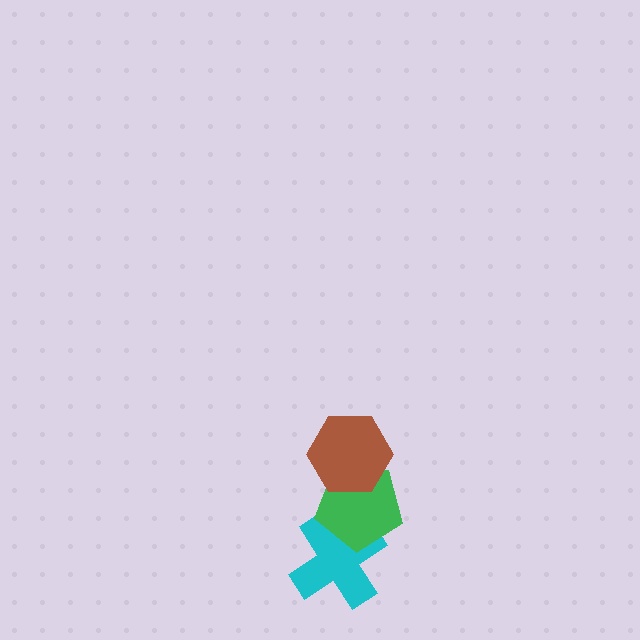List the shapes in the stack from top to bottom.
From top to bottom: the brown hexagon, the green pentagon, the cyan cross.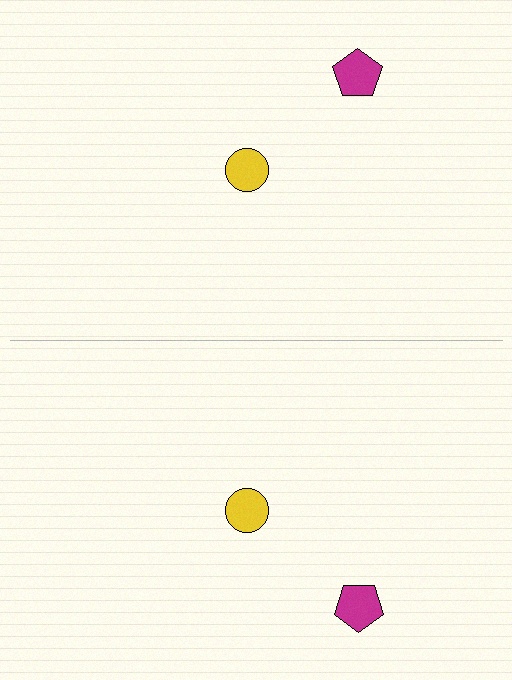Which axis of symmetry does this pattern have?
The pattern has a horizontal axis of symmetry running through the center of the image.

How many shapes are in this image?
There are 4 shapes in this image.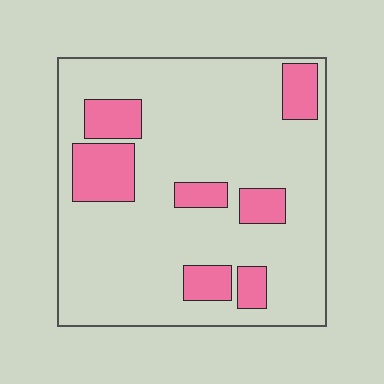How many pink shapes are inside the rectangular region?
7.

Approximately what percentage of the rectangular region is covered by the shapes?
Approximately 20%.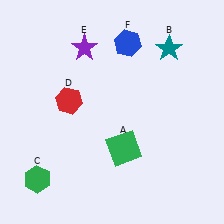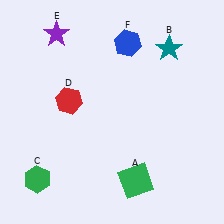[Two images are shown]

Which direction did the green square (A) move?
The green square (A) moved down.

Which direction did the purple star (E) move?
The purple star (E) moved left.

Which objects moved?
The objects that moved are: the green square (A), the purple star (E).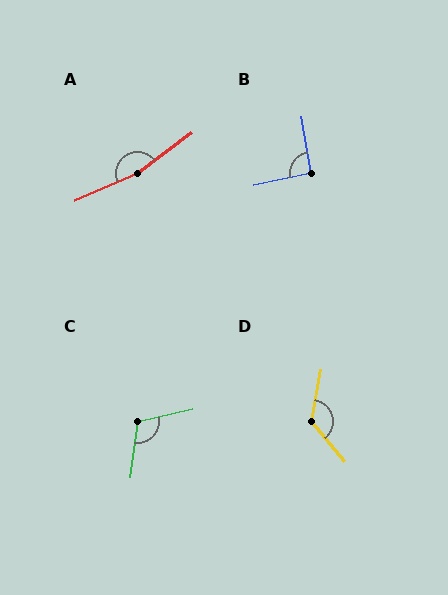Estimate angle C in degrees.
Approximately 110 degrees.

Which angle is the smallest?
B, at approximately 93 degrees.